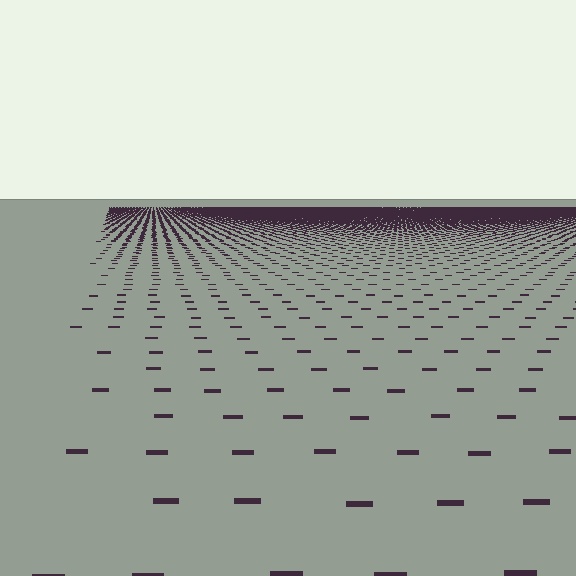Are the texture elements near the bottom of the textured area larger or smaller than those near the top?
Larger. Near the bottom, elements are closer to the viewer and appear at a bigger on-screen size.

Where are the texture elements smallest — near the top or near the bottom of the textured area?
Near the top.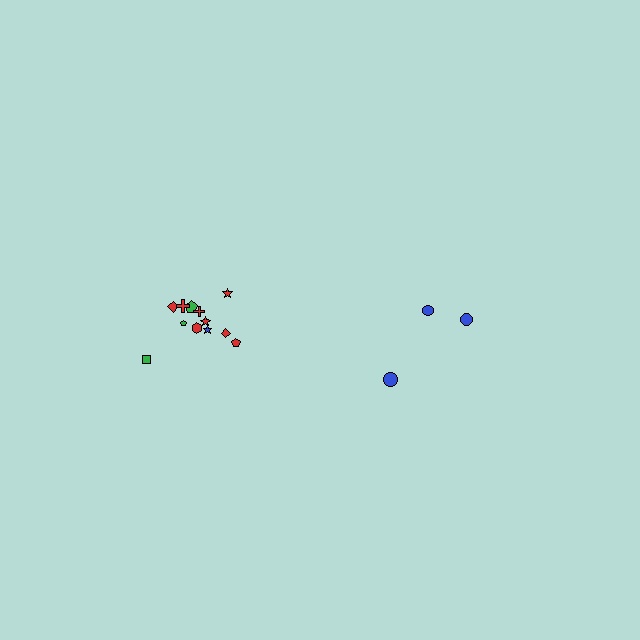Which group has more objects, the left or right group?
The left group.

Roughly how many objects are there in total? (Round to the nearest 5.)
Roughly 15 objects in total.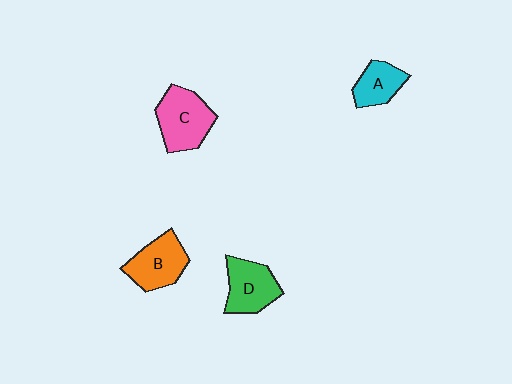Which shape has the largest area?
Shape C (pink).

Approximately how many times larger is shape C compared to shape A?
Approximately 1.6 times.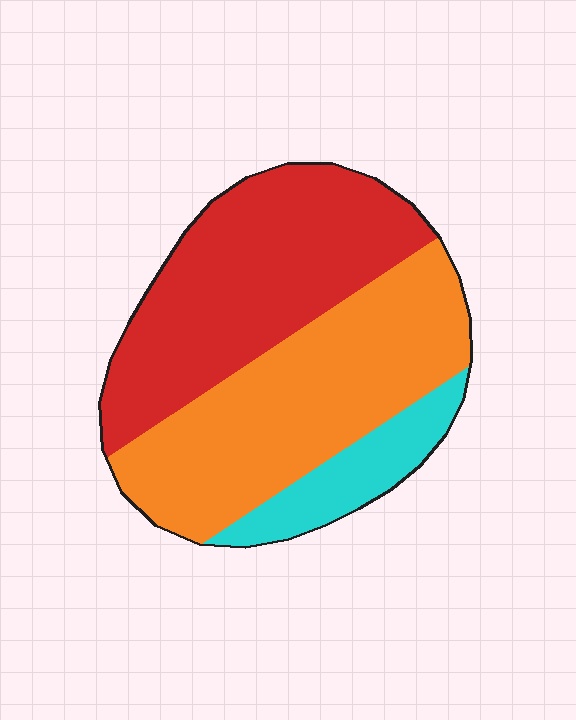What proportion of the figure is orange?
Orange covers around 45% of the figure.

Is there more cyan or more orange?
Orange.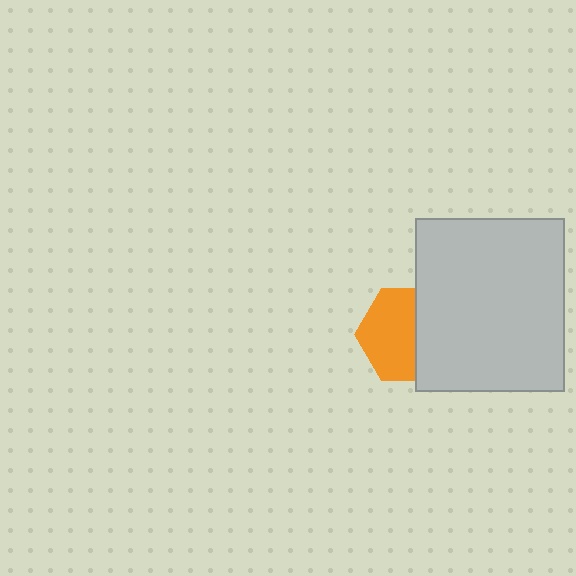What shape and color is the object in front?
The object in front is a light gray rectangle.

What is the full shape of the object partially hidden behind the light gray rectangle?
The partially hidden object is an orange hexagon.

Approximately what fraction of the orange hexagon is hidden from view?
Roughly 40% of the orange hexagon is hidden behind the light gray rectangle.